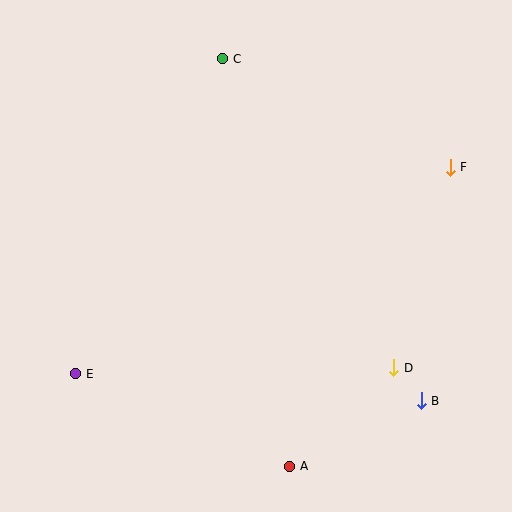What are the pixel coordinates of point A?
Point A is at (290, 466).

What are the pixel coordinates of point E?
Point E is at (76, 374).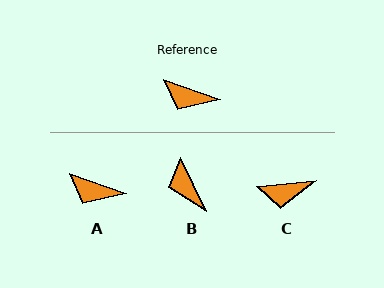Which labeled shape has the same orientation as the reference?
A.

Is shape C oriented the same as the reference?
No, it is off by about 24 degrees.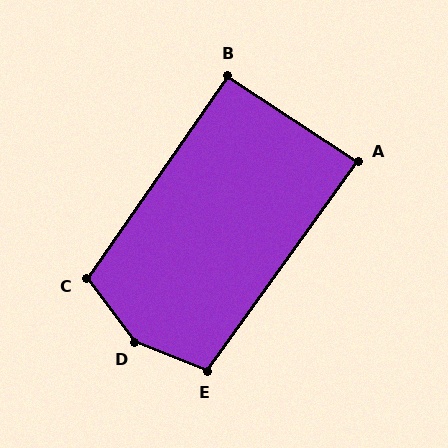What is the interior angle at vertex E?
Approximately 104 degrees (obtuse).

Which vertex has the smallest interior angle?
A, at approximately 87 degrees.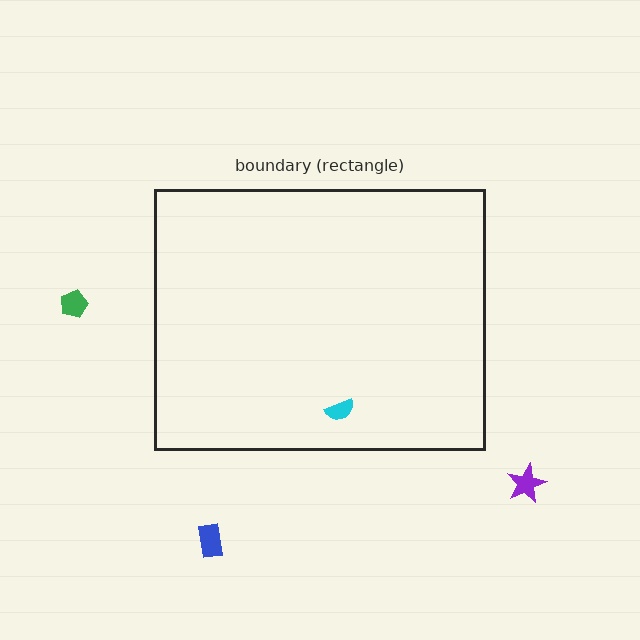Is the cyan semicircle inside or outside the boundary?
Inside.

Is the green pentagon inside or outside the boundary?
Outside.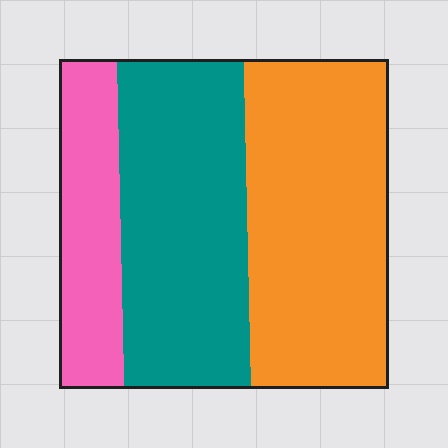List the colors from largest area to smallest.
From largest to smallest: orange, teal, pink.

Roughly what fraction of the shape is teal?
Teal covers around 40% of the shape.